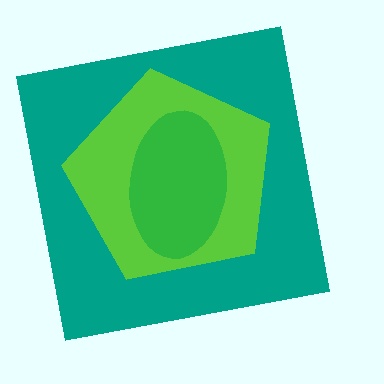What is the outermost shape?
The teal square.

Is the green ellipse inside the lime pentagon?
Yes.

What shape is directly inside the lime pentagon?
The green ellipse.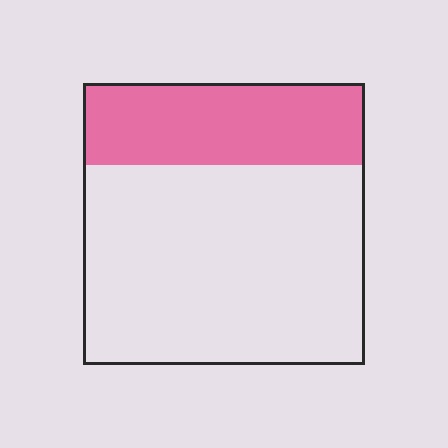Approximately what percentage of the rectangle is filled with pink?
Approximately 30%.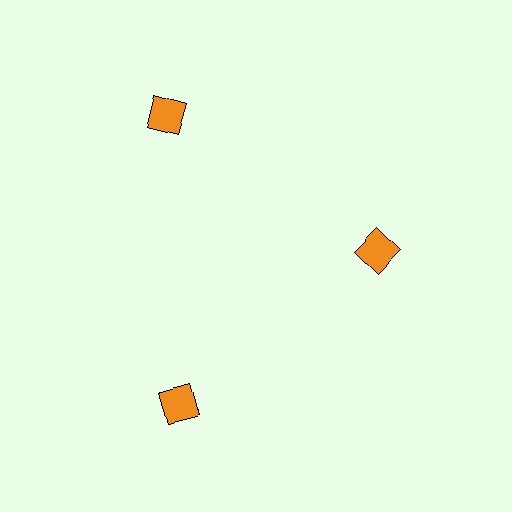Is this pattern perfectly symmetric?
No. The 3 orange squares are arranged in a ring, but one element near the 3 o'clock position is pulled inward toward the center, breaking the 3-fold rotational symmetry.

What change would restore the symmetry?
The symmetry would be restored by moving it outward, back onto the ring so that all 3 squares sit at equal angles and equal distance from the center.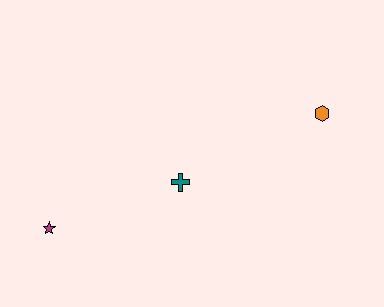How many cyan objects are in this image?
There are no cyan objects.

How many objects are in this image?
There are 3 objects.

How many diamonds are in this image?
There are no diamonds.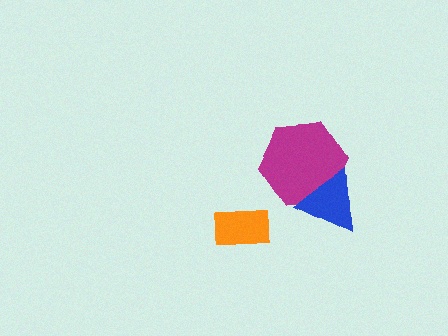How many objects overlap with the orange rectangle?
0 objects overlap with the orange rectangle.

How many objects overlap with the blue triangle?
1 object overlaps with the blue triangle.